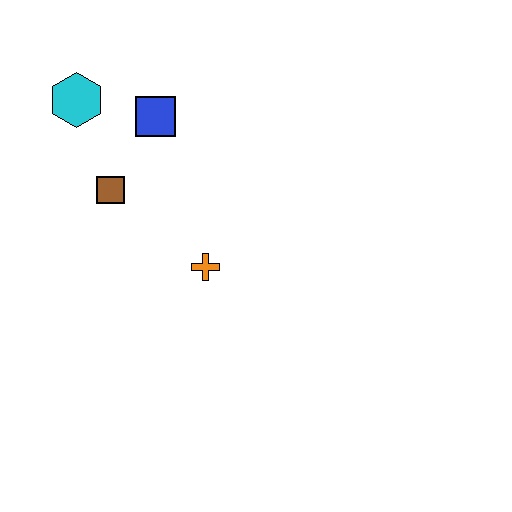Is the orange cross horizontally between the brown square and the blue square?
No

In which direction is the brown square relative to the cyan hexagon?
The brown square is below the cyan hexagon.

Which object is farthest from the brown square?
The orange cross is farthest from the brown square.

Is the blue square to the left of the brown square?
No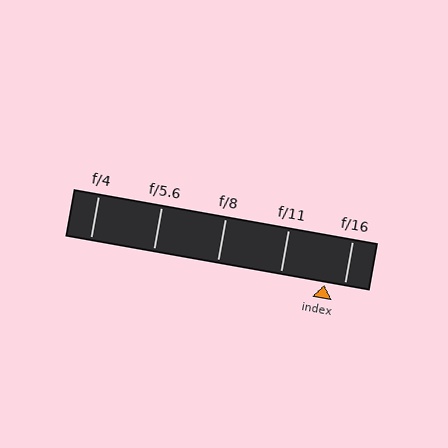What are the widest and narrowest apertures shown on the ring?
The widest aperture shown is f/4 and the narrowest is f/16.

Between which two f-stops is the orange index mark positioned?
The index mark is between f/11 and f/16.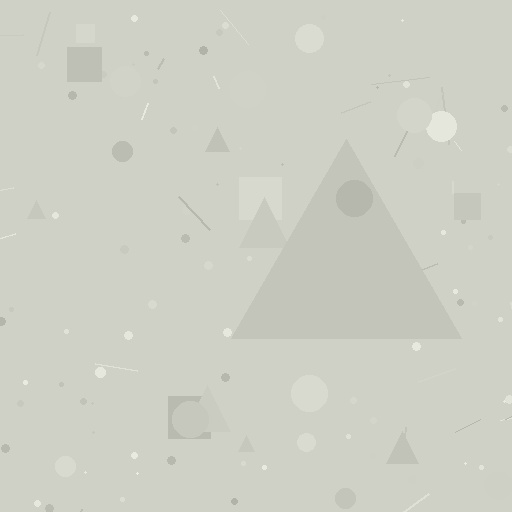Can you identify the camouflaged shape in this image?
The camouflaged shape is a triangle.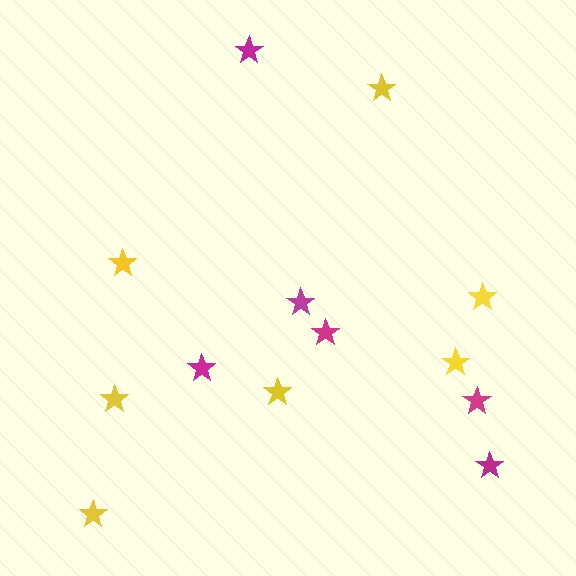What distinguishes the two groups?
There are 2 groups: one group of yellow stars (7) and one group of magenta stars (6).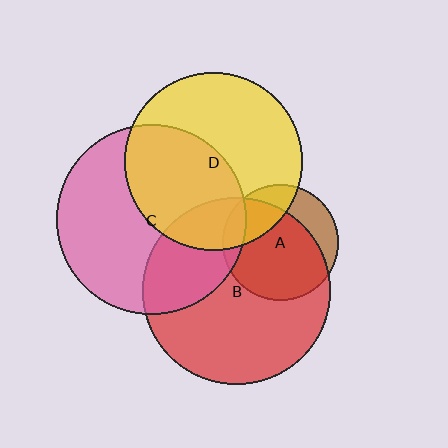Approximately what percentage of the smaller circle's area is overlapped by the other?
Approximately 30%.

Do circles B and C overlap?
Yes.